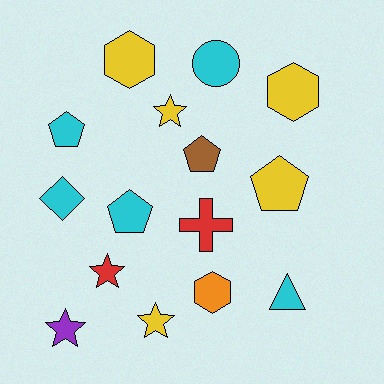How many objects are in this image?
There are 15 objects.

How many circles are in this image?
There is 1 circle.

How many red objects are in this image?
There are 2 red objects.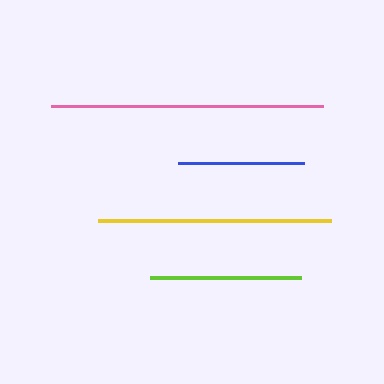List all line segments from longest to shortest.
From longest to shortest: pink, yellow, lime, blue.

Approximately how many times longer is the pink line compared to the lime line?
The pink line is approximately 1.8 times the length of the lime line.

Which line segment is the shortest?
The blue line is the shortest at approximately 126 pixels.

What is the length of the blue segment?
The blue segment is approximately 126 pixels long.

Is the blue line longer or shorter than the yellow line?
The yellow line is longer than the blue line.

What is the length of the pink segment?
The pink segment is approximately 271 pixels long.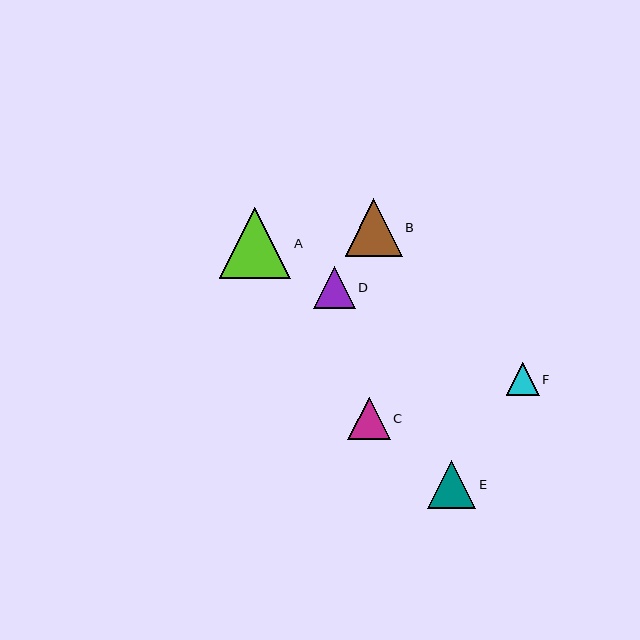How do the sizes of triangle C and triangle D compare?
Triangle C and triangle D are approximately the same size.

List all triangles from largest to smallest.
From largest to smallest: A, B, E, C, D, F.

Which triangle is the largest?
Triangle A is the largest with a size of approximately 71 pixels.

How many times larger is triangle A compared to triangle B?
Triangle A is approximately 1.3 times the size of triangle B.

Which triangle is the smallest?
Triangle F is the smallest with a size of approximately 33 pixels.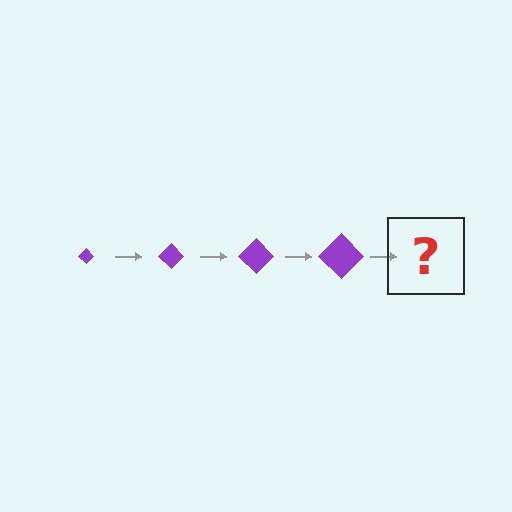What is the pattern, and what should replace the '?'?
The pattern is that the diamond gets progressively larger each step. The '?' should be a purple diamond, larger than the previous one.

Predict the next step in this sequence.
The next step is a purple diamond, larger than the previous one.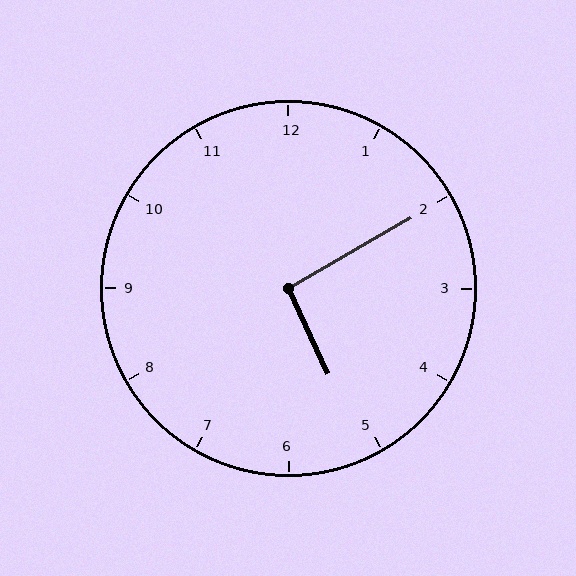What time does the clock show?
5:10.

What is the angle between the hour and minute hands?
Approximately 95 degrees.